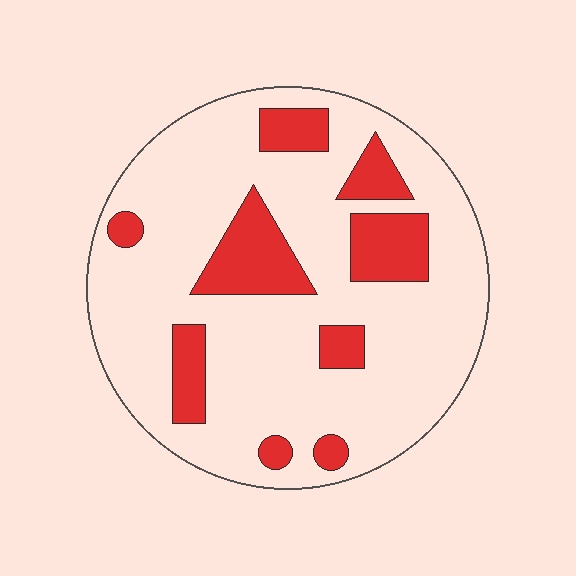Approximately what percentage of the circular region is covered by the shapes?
Approximately 20%.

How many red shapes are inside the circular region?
9.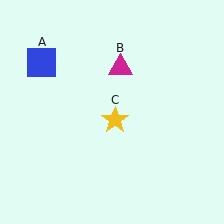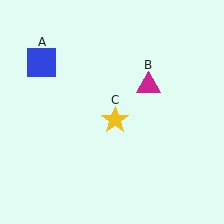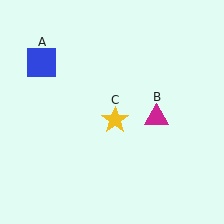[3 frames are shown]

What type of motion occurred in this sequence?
The magenta triangle (object B) rotated clockwise around the center of the scene.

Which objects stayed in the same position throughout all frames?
Blue square (object A) and yellow star (object C) remained stationary.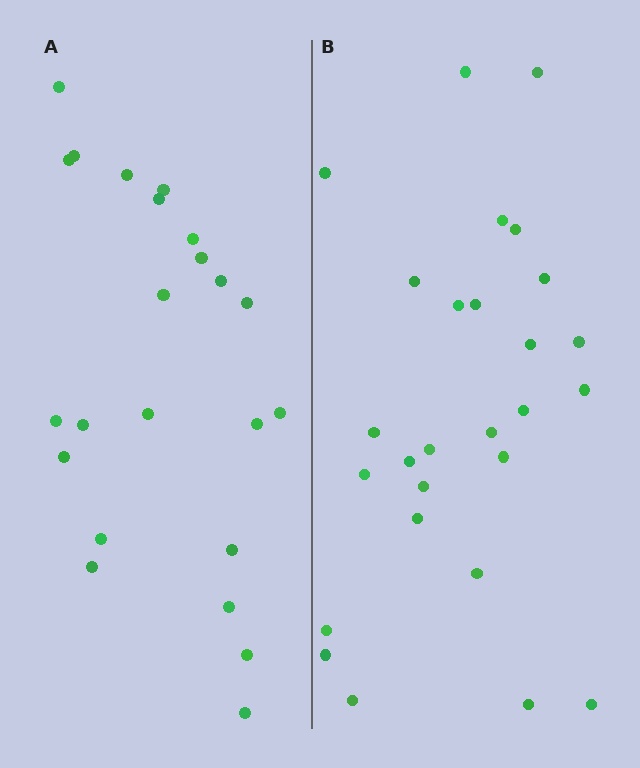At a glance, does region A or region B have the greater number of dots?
Region B (the right region) has more dots.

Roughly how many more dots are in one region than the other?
Region B has about 4 more dots than region A.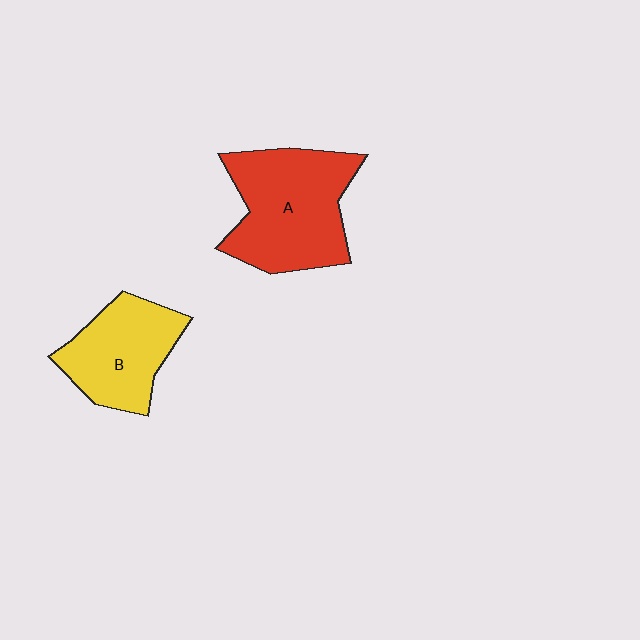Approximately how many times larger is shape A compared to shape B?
Approximately 1.4 times.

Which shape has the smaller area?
Shape B (yellow).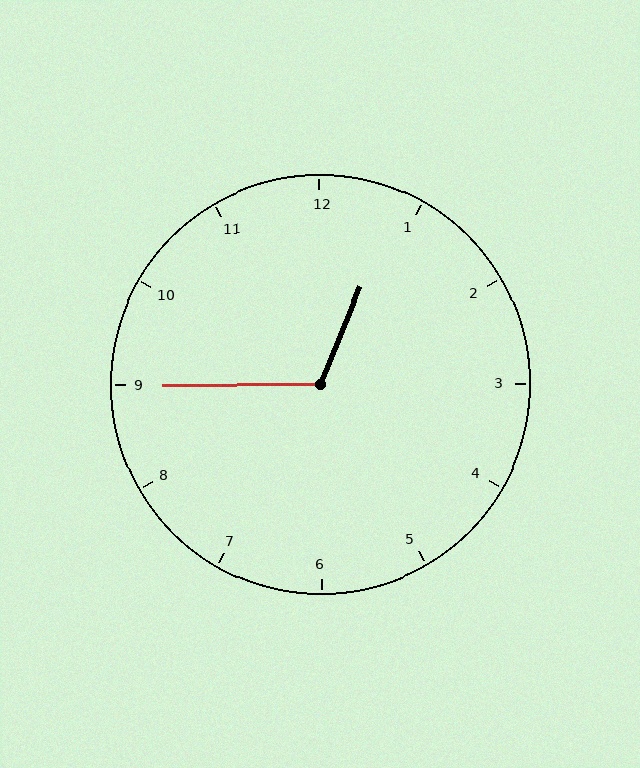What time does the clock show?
12:45.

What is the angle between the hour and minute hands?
Approximately 112 degrees.